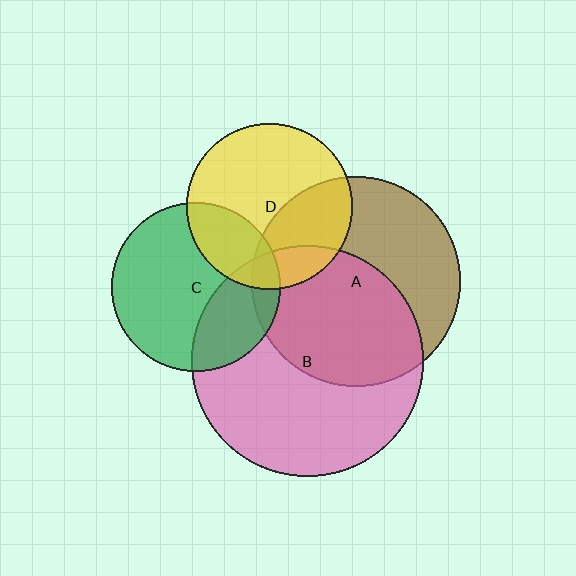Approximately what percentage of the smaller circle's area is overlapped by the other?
Approximately 35%.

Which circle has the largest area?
Circle B (pink).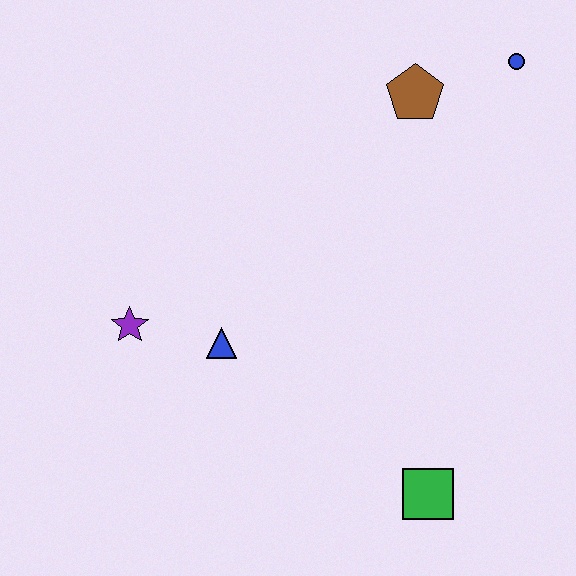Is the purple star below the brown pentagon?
Yes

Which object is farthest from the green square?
The blue circle is farthest from the green square.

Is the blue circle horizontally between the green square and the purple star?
No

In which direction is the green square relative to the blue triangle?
The green square is to the right of the blue triangle.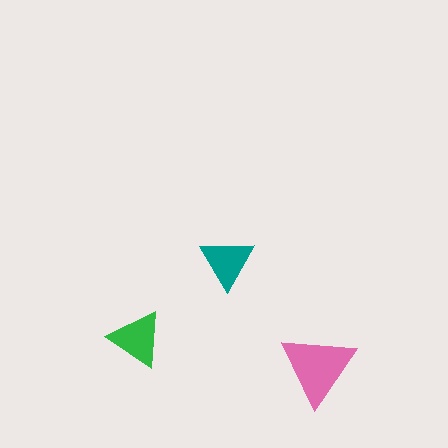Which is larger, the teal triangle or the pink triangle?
The pink one.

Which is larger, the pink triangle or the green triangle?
The pink one.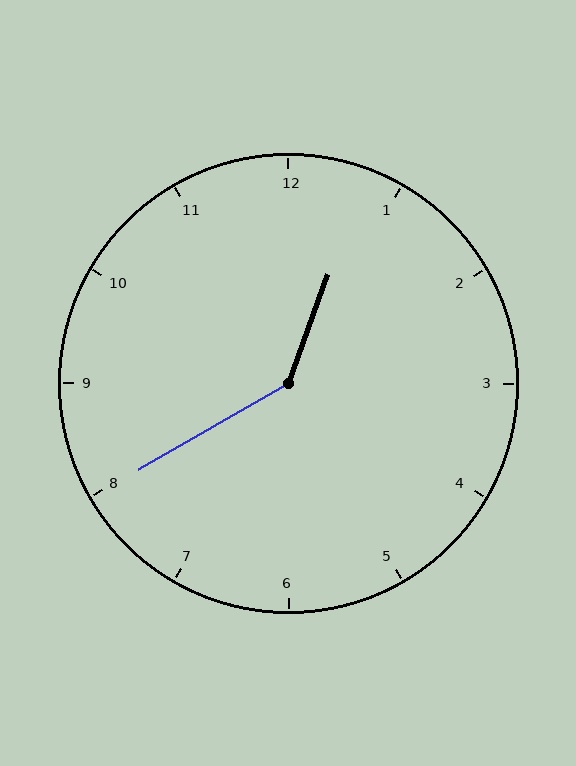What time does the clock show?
12:40.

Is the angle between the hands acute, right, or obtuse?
It is obtuse.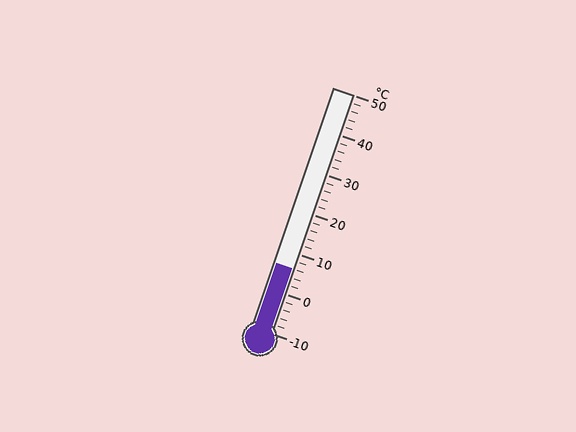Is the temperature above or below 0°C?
The temperature is above 0°C.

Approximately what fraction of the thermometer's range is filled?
The thermometer is filled to approximately 25% of its range.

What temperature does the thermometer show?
The thermometer shows approximately 6°C.